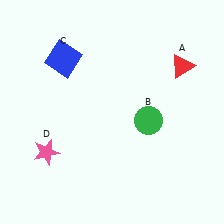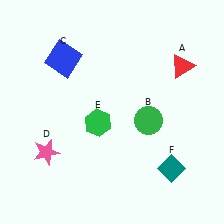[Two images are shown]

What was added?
A green hexagon (E), a teal diamond (F) were added in Image 2.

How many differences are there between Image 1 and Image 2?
There are 2 differences between the two images.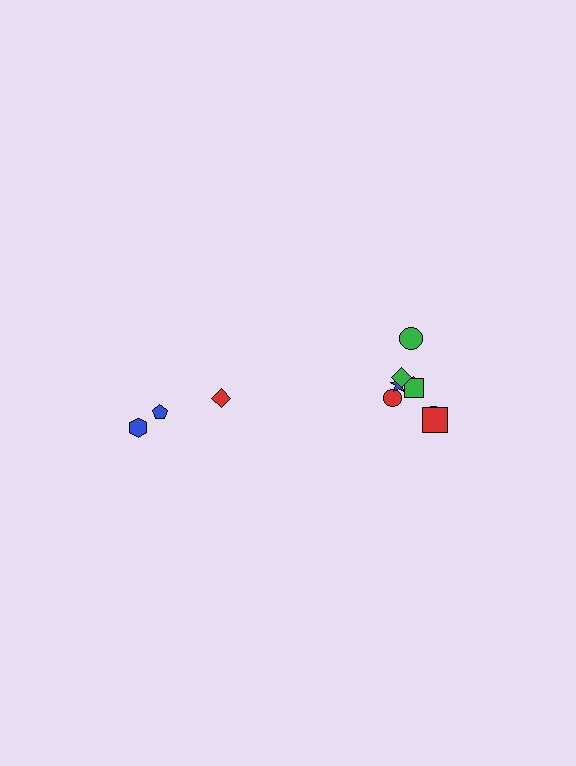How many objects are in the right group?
There are 8 objects.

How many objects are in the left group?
There are 3 objects.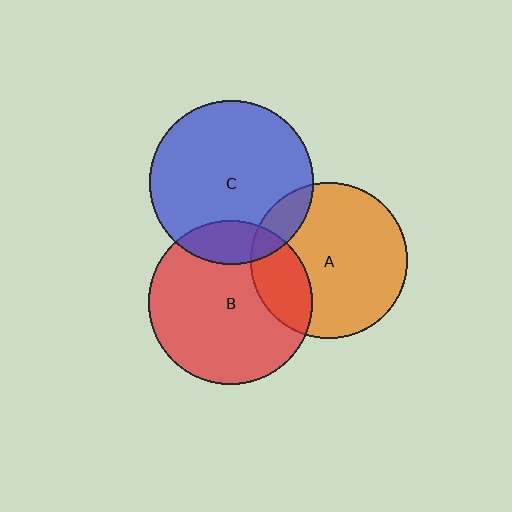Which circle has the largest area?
Circle B (red).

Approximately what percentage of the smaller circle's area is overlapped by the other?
Approximately 25%.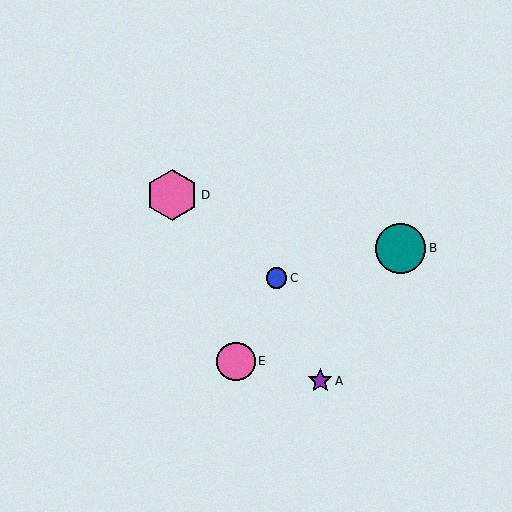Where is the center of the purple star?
The center of the purple star is at (320, 381).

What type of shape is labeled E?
Shape E is a pink circle.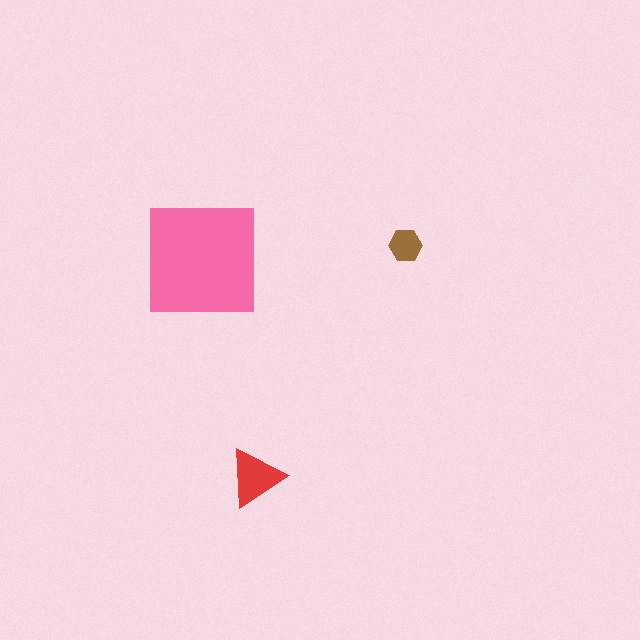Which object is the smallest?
The brown hexagon.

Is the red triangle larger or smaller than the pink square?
Smaller.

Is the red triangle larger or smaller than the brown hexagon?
Larger.